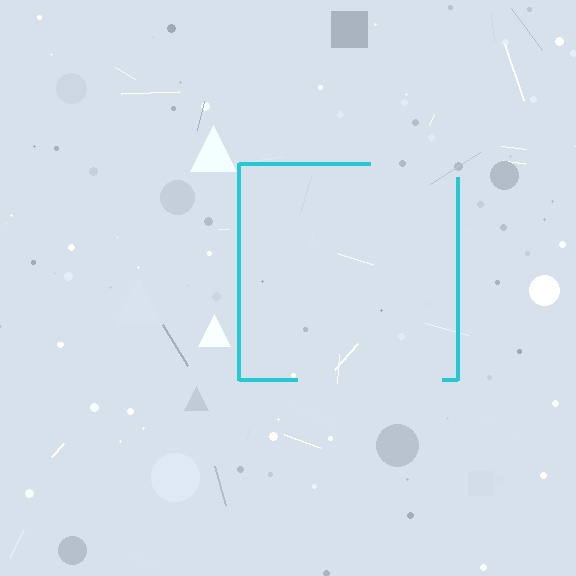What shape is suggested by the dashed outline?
The dashed outline suggests a square.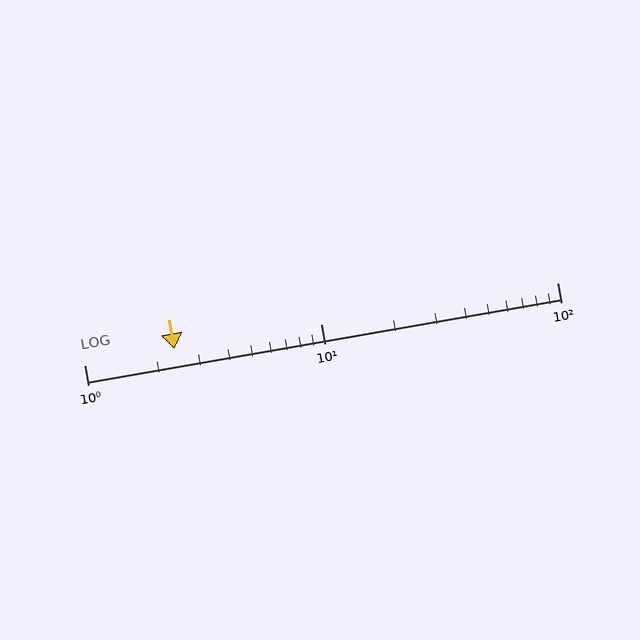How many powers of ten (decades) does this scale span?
The scale spans 2 decades, from 1 to 100.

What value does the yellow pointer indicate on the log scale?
The pointer indicates approximately 2.4.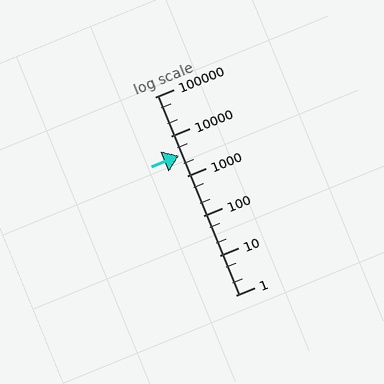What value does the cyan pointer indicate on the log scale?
The pointer indicates approximately 3200.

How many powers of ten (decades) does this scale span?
The scale spans 5 decades, from 1 to 100000.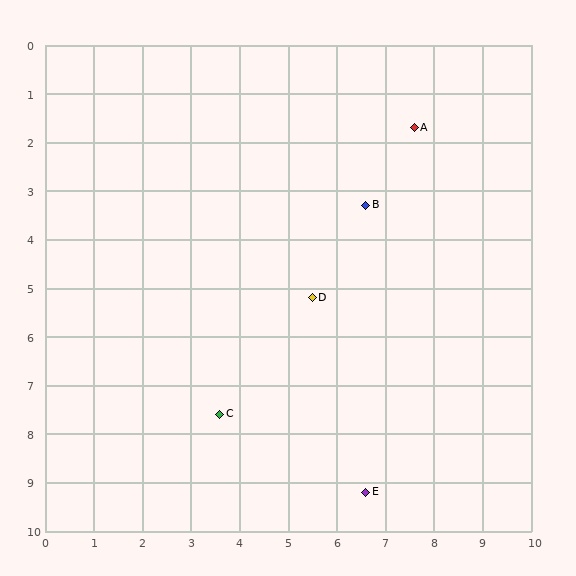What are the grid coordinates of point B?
Point B is at approximately (6.6, 3.3).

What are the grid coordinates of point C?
Point C is at approximately (3.6, 7.6).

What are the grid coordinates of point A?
Point A is at approximately (7.6, 1.7).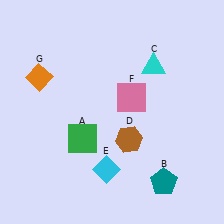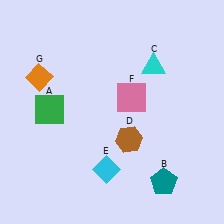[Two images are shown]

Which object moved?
The green square (A) moved left.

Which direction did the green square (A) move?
The green square (A) moved left.